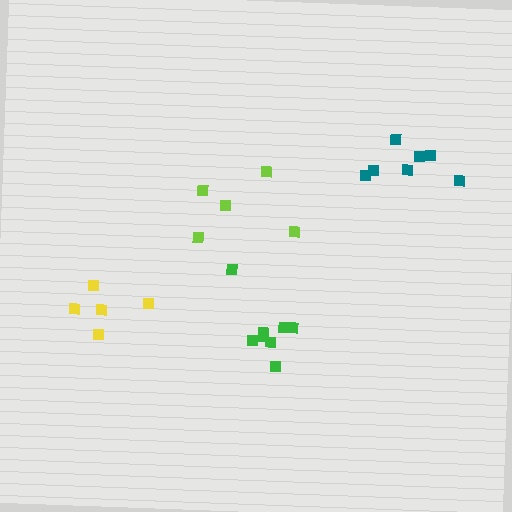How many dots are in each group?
Group 1: 5 dots, Group 2: 5 dots, Group 3: 8 dots, Group 4: 7 dots (25 total).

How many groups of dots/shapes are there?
There are 4 groups.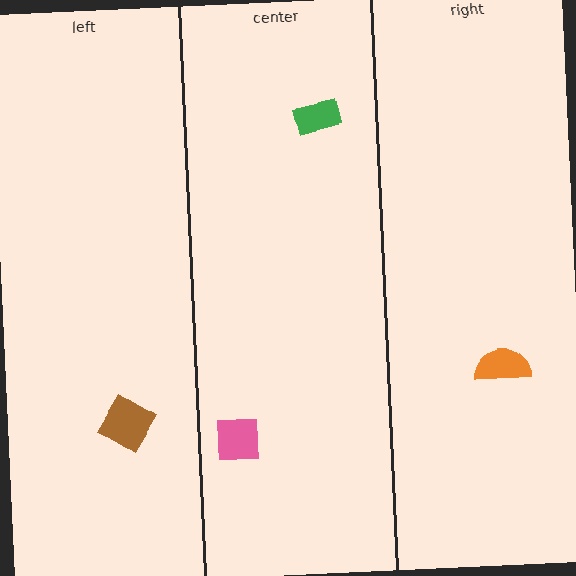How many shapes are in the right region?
1.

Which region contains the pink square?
The center region.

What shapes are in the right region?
The orange semicircle.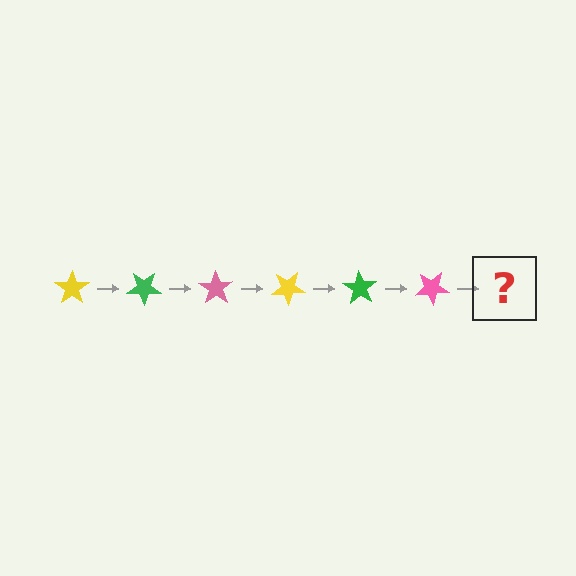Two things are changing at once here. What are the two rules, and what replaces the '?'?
The two rules are that it rotates 35 degrees each step and the color cycles through yellow, green, and pink. The '?' should be a yellow star, rotated 210 degrees from the start.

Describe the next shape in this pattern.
It should be a yellow star, rotated 210 degrees from the start.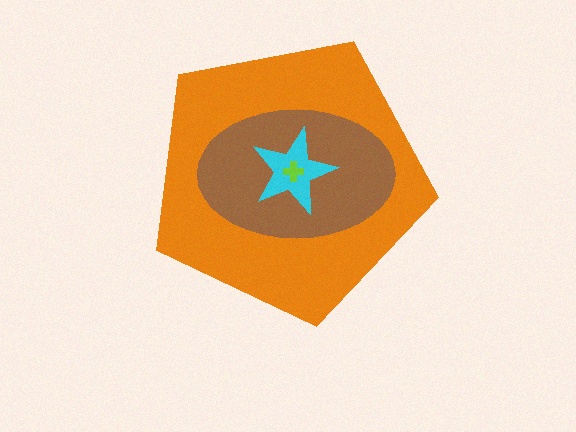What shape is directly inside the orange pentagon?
The brown ellipse.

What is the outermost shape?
The orange pentagon.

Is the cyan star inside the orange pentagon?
Yes.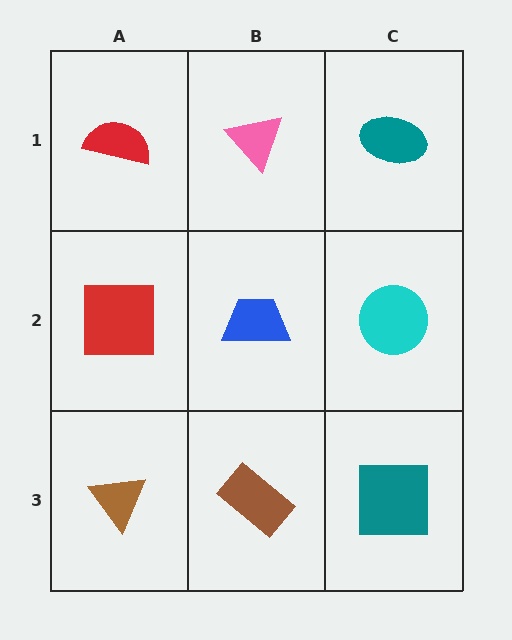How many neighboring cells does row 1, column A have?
2.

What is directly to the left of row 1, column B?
A red semicircle.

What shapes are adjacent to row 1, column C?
A cyan circle (row 2, column C), a pink triangle (row 1, column B).